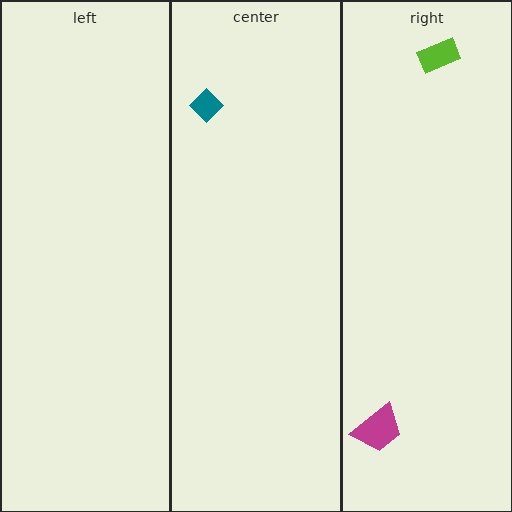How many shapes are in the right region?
2.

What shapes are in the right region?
The lime rectangle, the magenta trapezoid.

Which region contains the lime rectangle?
The right region.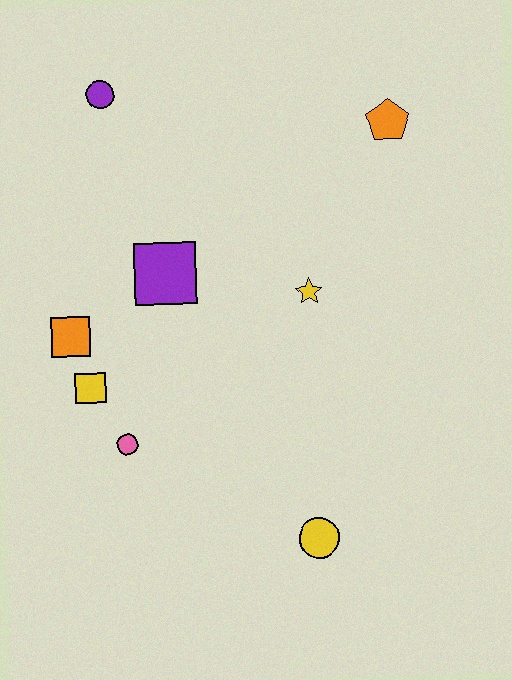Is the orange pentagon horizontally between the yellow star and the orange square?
No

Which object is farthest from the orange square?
The orange pentagon is farthest from the orange square.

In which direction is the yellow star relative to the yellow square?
The yellow star is to the right of the yellow square.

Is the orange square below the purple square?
Yes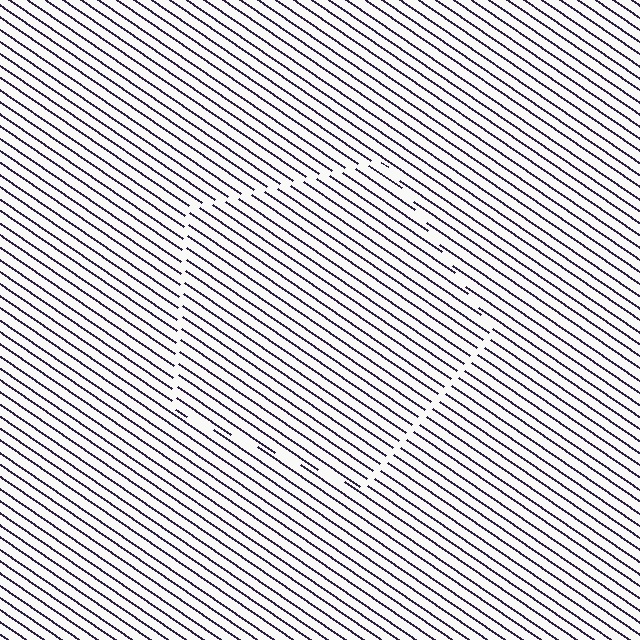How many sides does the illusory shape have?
5 sides — the line-ends trace a pentagon.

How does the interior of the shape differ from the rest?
The interior of the shape contains the same grating, shifted by half a period — the contour is defined by the phase discontinuity where line-ends from the inner and outer gratings abut.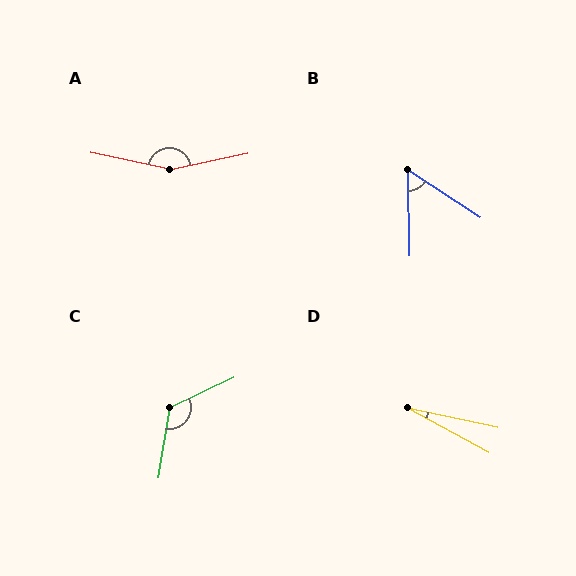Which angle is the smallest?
D, at approximately 16 degrees.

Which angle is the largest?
A, at approximately 156 degrees.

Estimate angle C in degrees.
Approximately 125 degrees.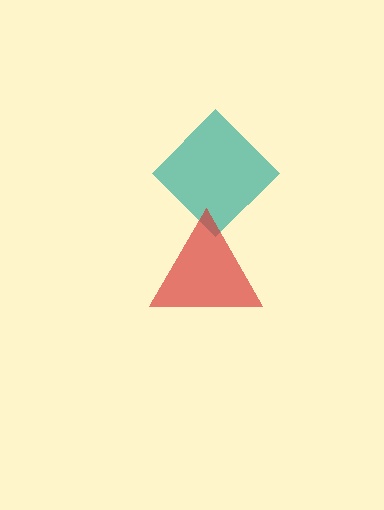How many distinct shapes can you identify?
There are 2 distinct shapes: a teal diamond, a red triangle.